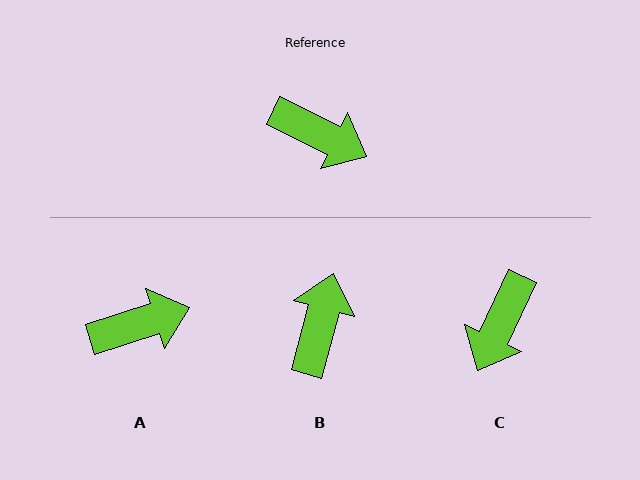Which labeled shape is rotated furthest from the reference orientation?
B, about 101 degrees away.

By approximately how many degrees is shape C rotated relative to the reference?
Approximately 89 degrees clockwise.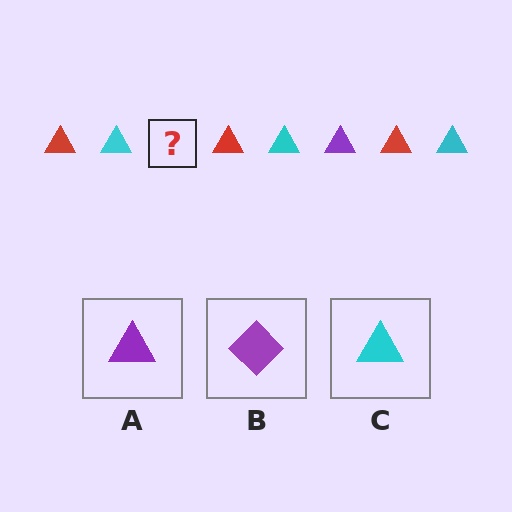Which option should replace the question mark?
Option A.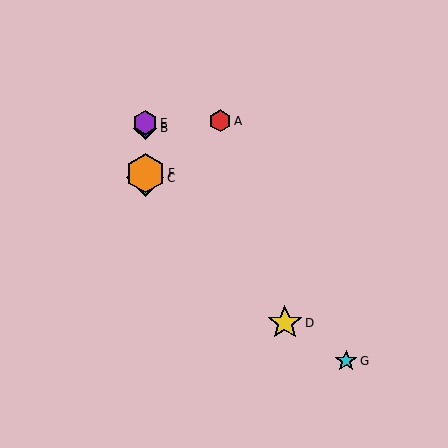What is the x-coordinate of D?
Object D is at x≈285.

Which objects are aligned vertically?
Objects B, C, E, F are aligned vertically.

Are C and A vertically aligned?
No, C is at x≈145 and A is at x≈220.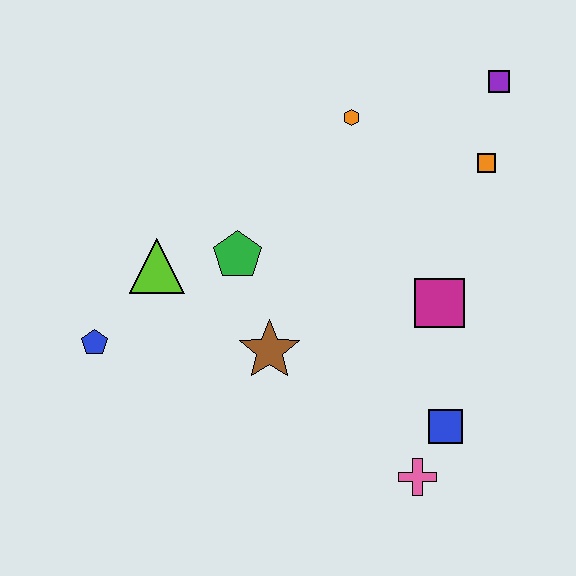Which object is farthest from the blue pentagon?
The purple square is farthest from the blue pentagon.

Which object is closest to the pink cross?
The blue square is closest to the pink cross.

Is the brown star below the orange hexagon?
Yes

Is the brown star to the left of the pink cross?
Yes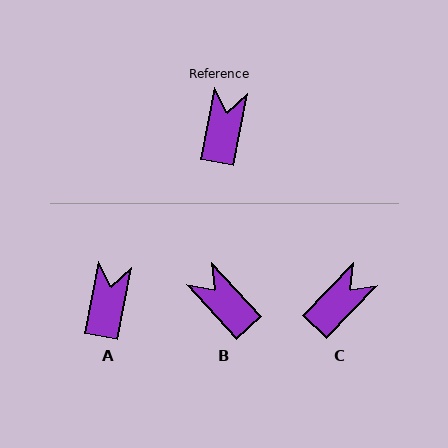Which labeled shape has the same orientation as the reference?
A.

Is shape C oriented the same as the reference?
No, it is off by about 34 degrees.